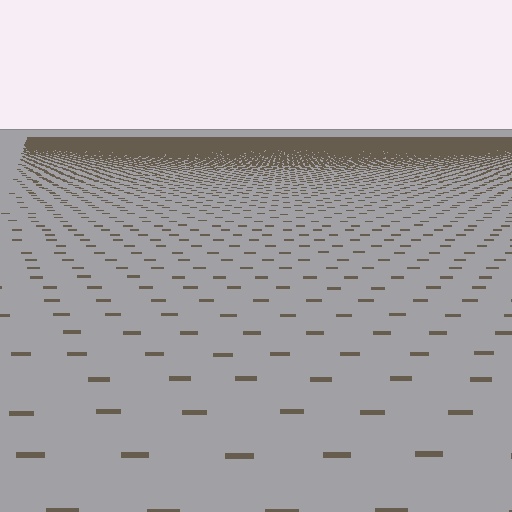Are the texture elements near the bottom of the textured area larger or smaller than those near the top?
Larger. Near the bottom, elements are closer to the viewer and appear at a bigger on-screen size.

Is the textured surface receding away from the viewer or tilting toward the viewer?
The surface is receding away from the viewer. Texture elements get smaller and denser toward the top.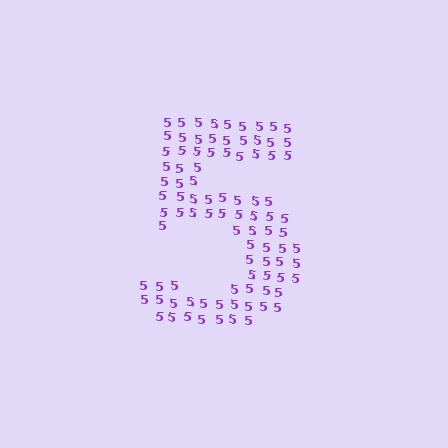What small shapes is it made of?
It is made of small digit 5's.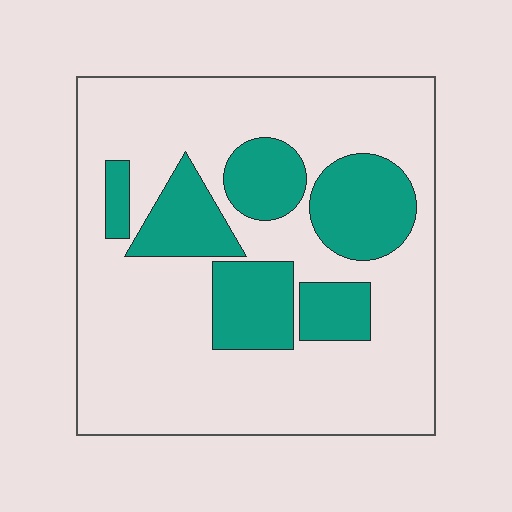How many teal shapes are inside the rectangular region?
6.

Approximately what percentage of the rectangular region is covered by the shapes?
Approximately 25%.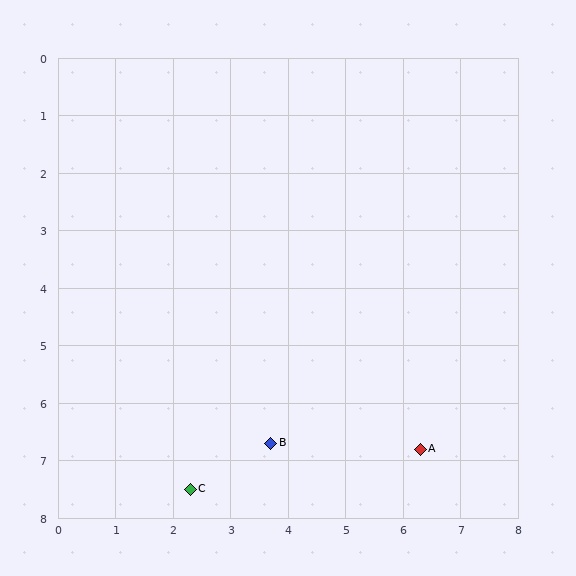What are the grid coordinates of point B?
Point B is at approximately (3.7, 6.7).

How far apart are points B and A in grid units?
Points B and A are about 2.6 grid units apart.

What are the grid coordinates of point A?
Point A is at approximately (6.3, 6.8).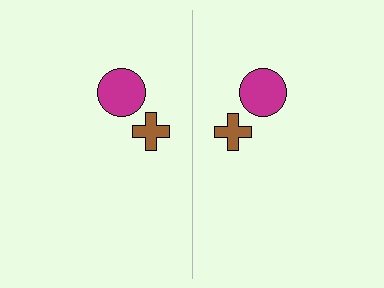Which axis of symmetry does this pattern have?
The pattern has a vertical axis of symmetry running through the center of the image.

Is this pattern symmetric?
Yes, this pattern has bilateral (reflection) symmetry.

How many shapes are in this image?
There are 4 shapes in this image.